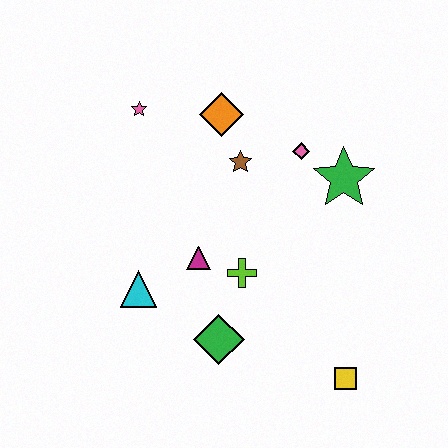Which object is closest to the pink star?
The orange diamond is closest to the pink star.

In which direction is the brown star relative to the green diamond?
The brown star is above the green diamond.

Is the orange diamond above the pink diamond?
Yes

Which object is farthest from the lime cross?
The pink star is farthest from the lime cross.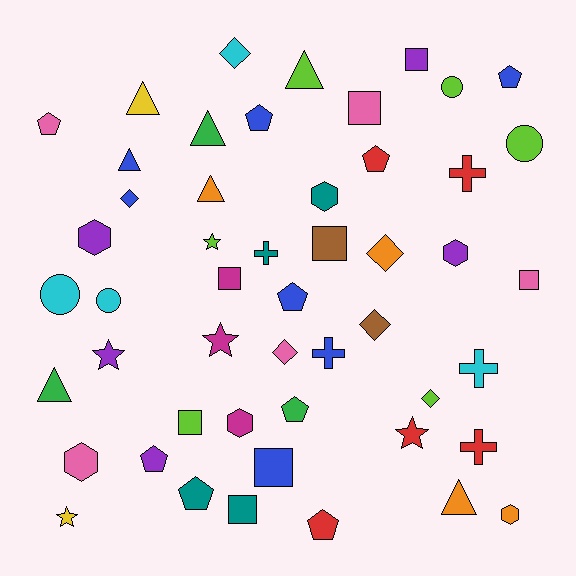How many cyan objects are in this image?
There are 4 cyan objects.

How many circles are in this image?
There are 4 circles.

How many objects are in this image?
There are 50 objects.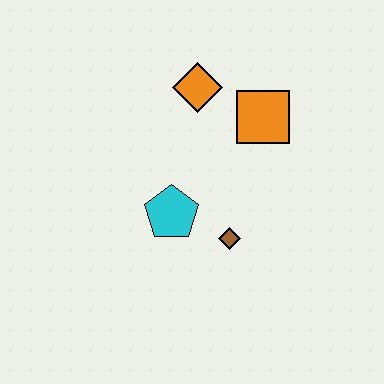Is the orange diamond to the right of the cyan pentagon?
Yes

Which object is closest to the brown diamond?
The cyan pentagon is closest to the brown diamond.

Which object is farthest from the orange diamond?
The brown diamond is farthest from the orange diamond.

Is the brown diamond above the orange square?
No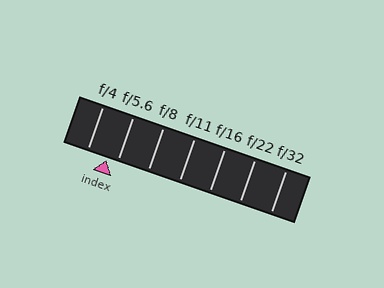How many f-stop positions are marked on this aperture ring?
There are 7 f-stop positions marked.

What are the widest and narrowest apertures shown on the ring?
The widest aperture shown is f/4 and the narrowest is f/32.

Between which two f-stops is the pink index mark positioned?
The index mark is between f/4 and f/5.6.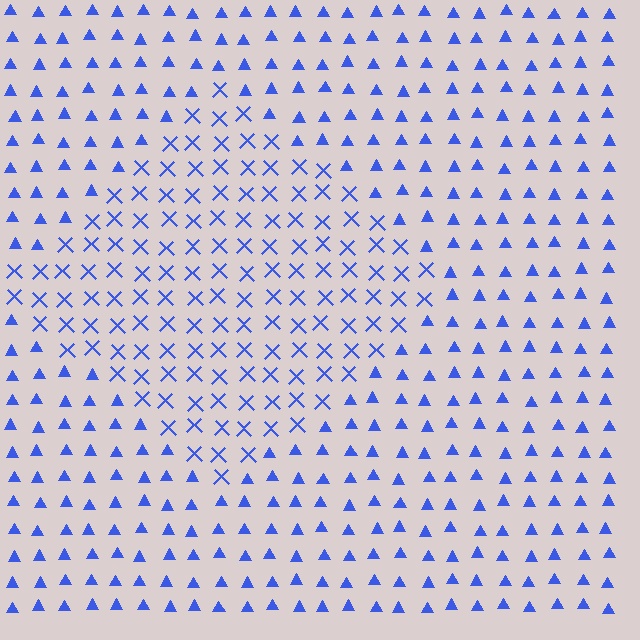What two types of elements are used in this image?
The image uses X marks inside the diamond region and triangles outside it.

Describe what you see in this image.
The image is filled with small blue elements arranged in a uniform grid. A diamond-shaped region contains X marks, while the surrounding area contains triangles. The boundary is defined purely by the change in element shape.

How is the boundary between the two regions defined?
The boundary is defined by a change in element shape: X marks inside vs. triangles outside. All elements share the same color and spacing.